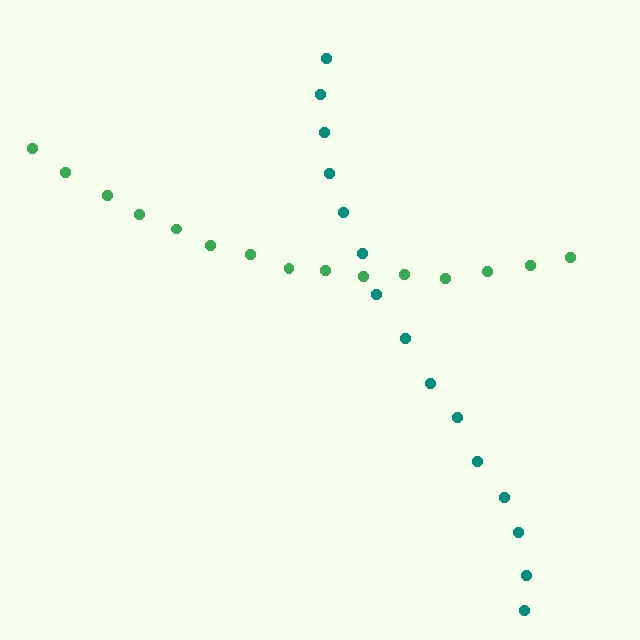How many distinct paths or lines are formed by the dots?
There are 2 distinct paths.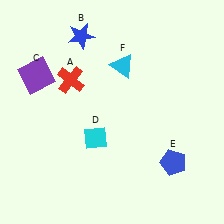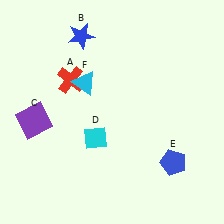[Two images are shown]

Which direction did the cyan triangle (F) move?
The cyan triangle (F) moved left.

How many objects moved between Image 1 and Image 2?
2 objects moved between the two images.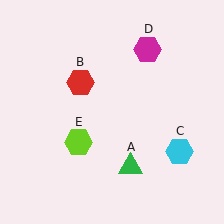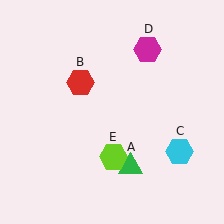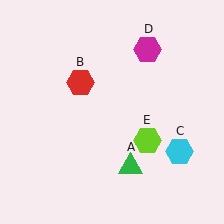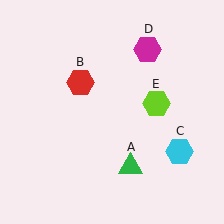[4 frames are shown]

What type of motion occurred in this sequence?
The lime hexagon (object E) rotated counterclockwise around the center of the scene.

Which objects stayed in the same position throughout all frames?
Green triangle (object A) and red hexagon (object B) and cyan hexagon (object C) and magenta hexagon (object D) remained stationary.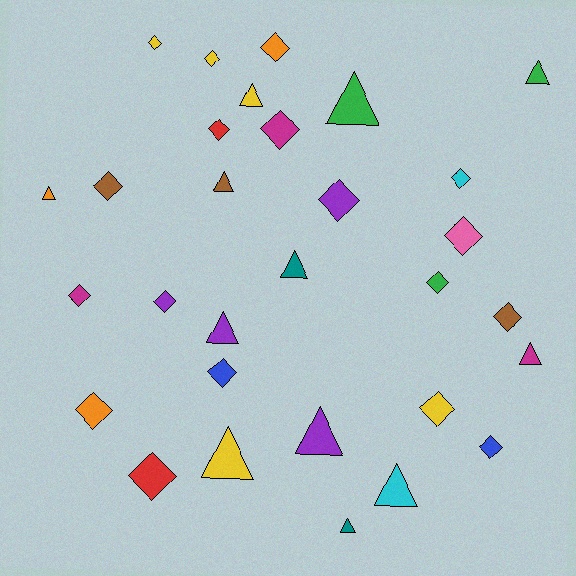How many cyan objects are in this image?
There are 2 cyan objects.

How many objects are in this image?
There are 30 objects.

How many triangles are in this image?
There are 12 triangles.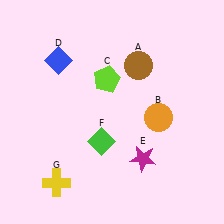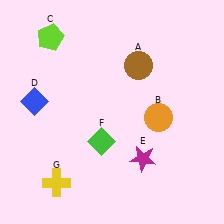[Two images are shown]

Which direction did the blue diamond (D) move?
The blue diamond (D) moved down.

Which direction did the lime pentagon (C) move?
The lime pentagon (C) moved left.